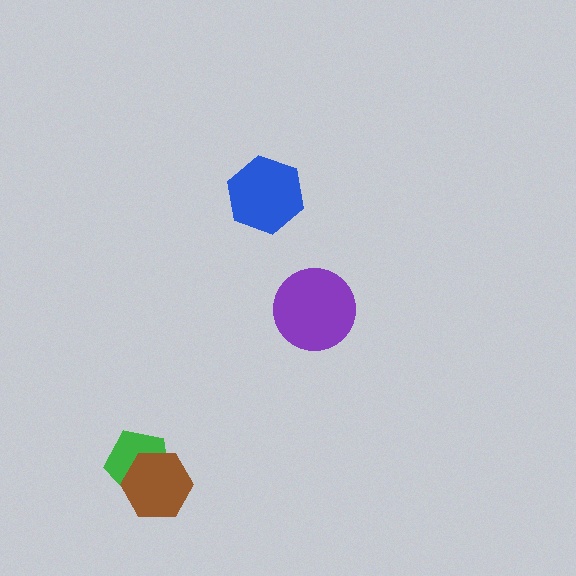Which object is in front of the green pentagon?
The brown hexagon is in front of the green pentagon.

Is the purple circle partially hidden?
No, no other shape covers it.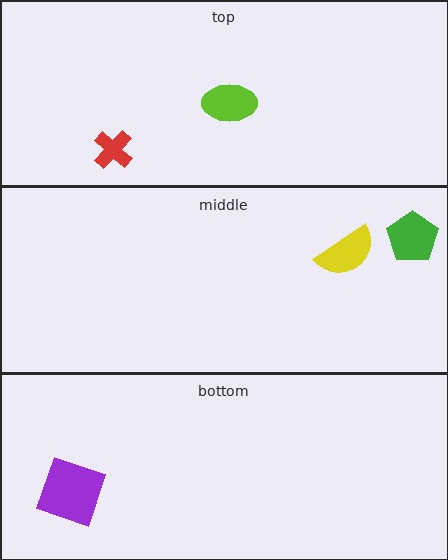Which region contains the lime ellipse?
The top region.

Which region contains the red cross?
The top region.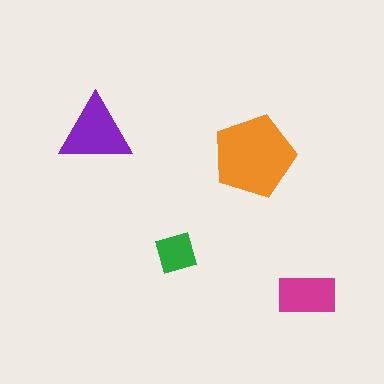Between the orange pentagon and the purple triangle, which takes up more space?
The orange pentagon.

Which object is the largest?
The orange pentagon.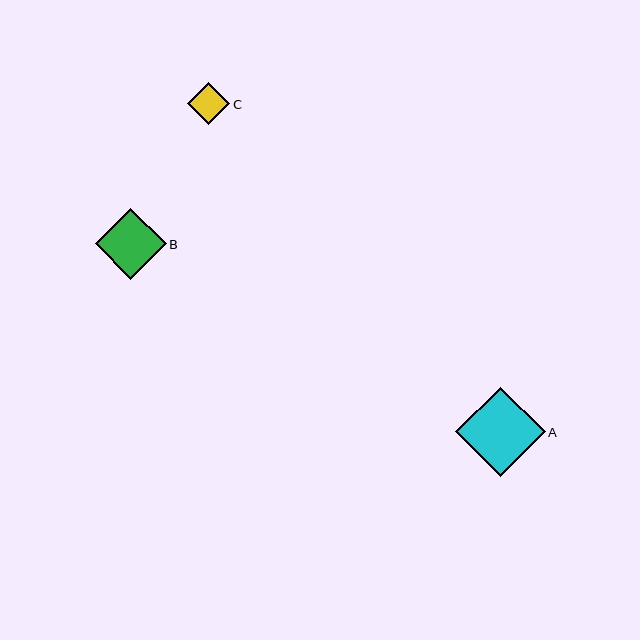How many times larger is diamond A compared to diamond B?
Diamond A is approximately 1.2 times the size of diamond B.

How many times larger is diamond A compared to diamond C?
Diamond A is approximately 2.1 times the size of diamond C.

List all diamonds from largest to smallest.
From largest to smallest: A, B, C.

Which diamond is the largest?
Diamond A is the largest with a size of approximately 89 pixels.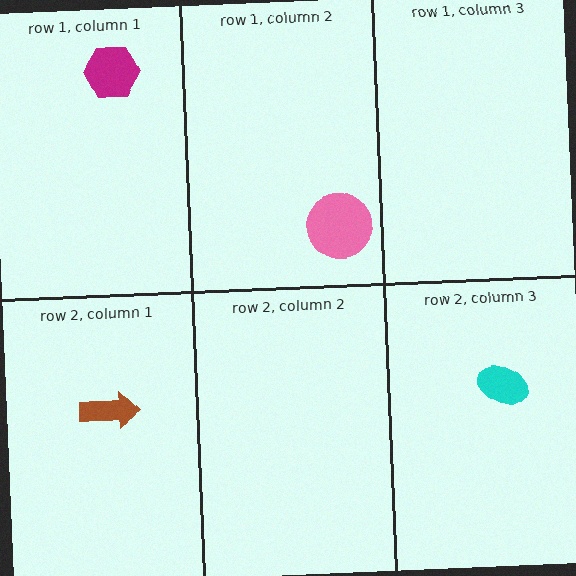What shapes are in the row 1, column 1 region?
The magenta hexagon.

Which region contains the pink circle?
The row 1, column 2 region.